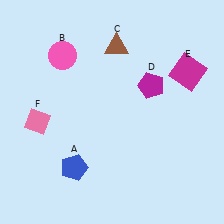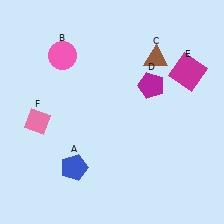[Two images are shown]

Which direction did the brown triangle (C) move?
The brown triangle (C) moved right.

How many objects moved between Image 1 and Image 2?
1 object moved between the two images.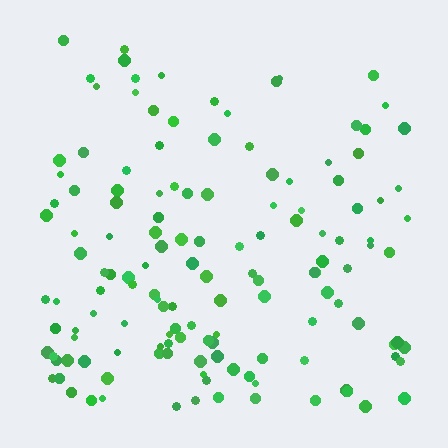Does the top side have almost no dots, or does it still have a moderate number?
Still a moderate number, just noticeably fewer than the bottom.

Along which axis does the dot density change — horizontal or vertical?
Vertical.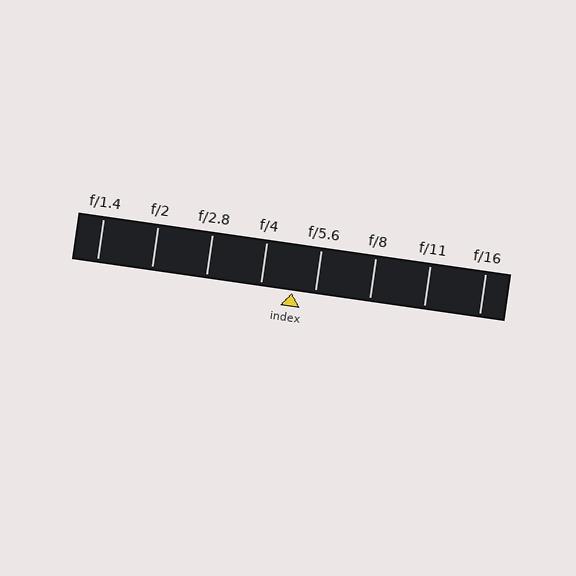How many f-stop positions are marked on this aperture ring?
There are 8 f-stop positions marked.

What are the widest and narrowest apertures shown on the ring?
The widest aperture shown is f/1.4 and the narrowest is f/16.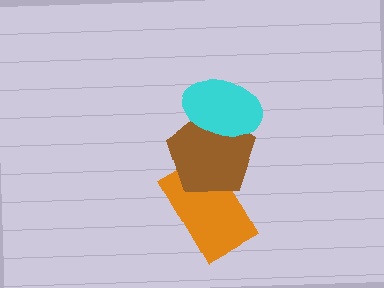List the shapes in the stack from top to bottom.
From top to bottom: the cyan ellipse, the brown pentagon, the orange rectangle.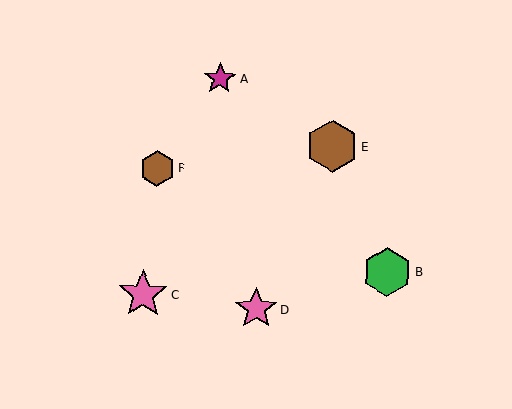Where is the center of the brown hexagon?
The center of the brown hexagon is at (157, 168).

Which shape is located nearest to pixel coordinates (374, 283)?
The green hexagon (labeled B) at (387, 272) is nearest to that location.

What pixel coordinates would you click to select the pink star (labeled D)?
Click at (256, 309) to select the pink star D.